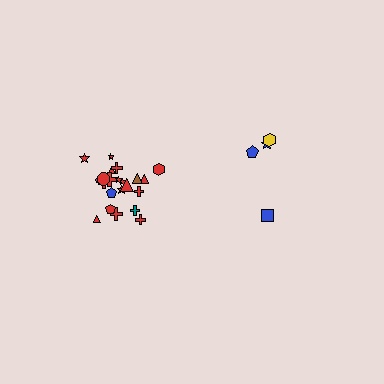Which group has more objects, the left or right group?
The left group.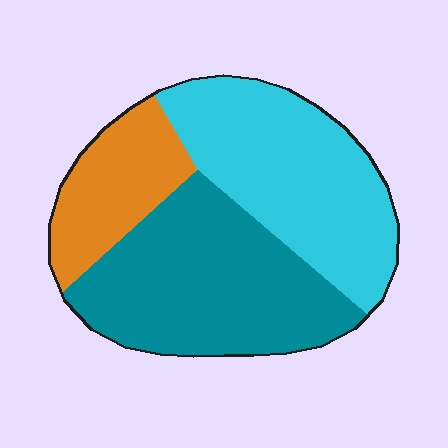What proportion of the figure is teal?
Teal covers around 40% of the figure.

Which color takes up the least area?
Orange, at roughly 20%.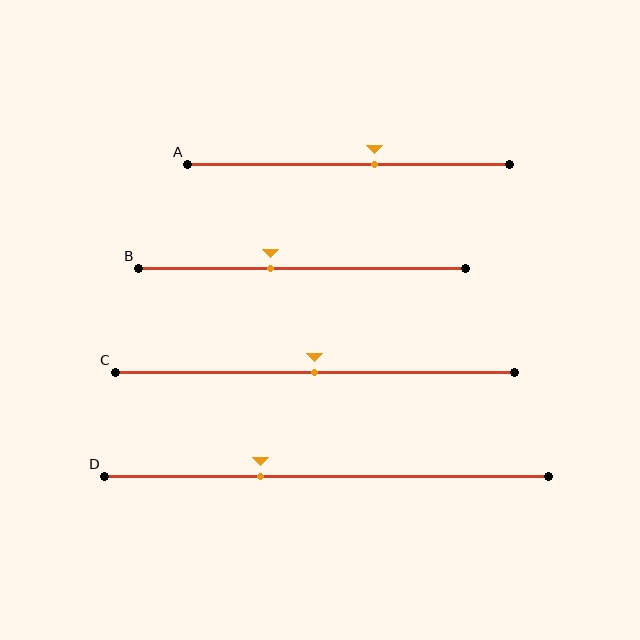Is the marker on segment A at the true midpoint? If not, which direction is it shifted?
No, the marker on segment A is shifted to the right by about 8% of the segment length.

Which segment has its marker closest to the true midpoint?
Segment C has its marker closest to the true midpoint.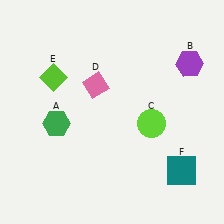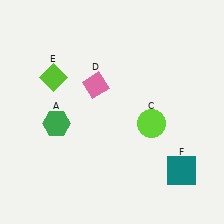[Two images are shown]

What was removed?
The purple hexagon (B) was removed in Image 2.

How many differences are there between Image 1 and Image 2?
There is 1 difference between the two images.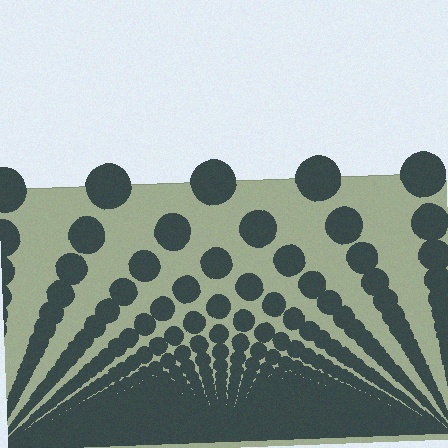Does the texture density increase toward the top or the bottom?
Density increases toward the bottom.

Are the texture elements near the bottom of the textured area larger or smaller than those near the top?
Smaller. The gradient is inverted — elements near the bottom are smaller and denser.